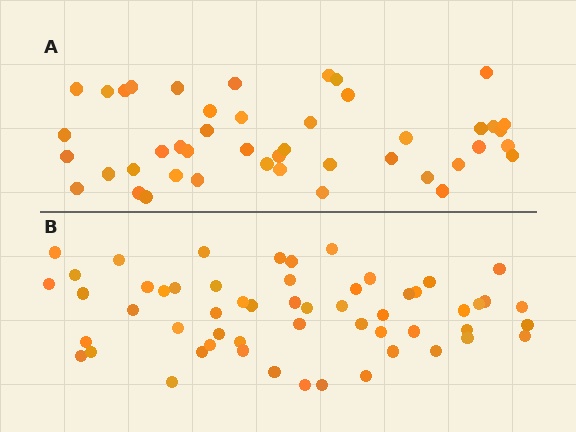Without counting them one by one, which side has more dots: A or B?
Region B (the bottom region) has more dots.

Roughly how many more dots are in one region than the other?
Region B has roughly 12 or so more dots than region A.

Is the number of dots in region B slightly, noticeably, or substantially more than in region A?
Region B has only slightly more — the two regions are fairly close. The ratio is roughly 1.2 to 1.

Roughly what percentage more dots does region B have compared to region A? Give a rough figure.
About 25% more.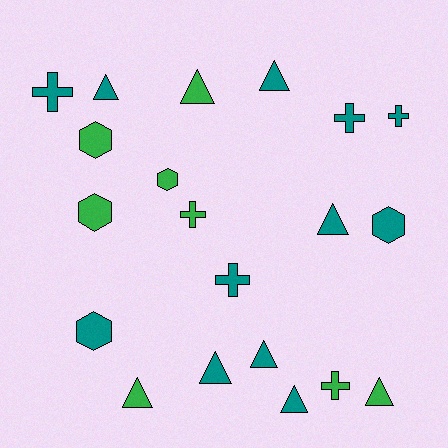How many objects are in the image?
There are 20 objects.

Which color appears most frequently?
Teal, with 12 objects.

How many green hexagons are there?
There are 3 green hexagons.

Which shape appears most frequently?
Triangle, with 9 objects.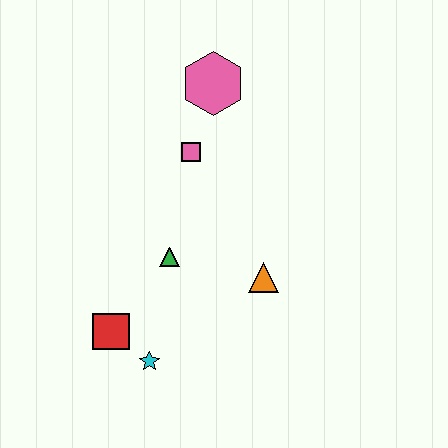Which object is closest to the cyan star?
The red square is closest to the cyan star.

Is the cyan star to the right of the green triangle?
No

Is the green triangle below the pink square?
Yes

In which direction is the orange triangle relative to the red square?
The orange triangle is to the right of the red square.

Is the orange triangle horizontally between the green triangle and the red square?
No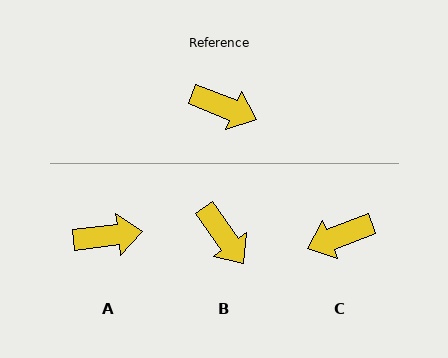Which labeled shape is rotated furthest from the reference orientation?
C, about 137 degrees away.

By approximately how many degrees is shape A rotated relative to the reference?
Approximately 28 degrees counter-clockwise.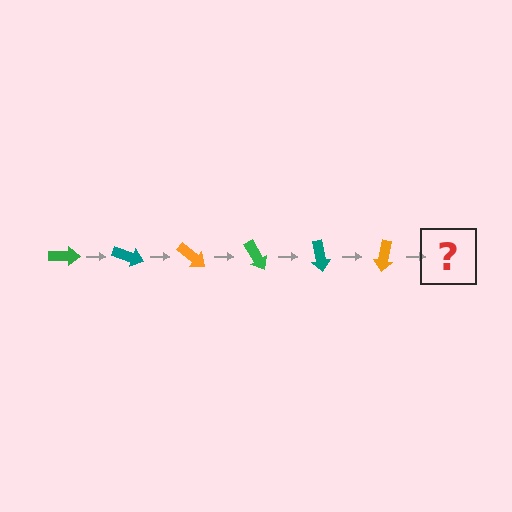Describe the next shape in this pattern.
It should be a green arrow, rotated 120 degrees from the start.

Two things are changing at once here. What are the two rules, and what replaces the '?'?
The two rules are that it rotates 20 degrees each step and the color cycles through green, teal, and orange. The '?' should be a green arrow, rotated 120 degrees from the start.